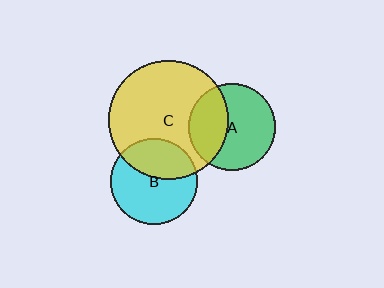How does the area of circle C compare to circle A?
Approximately 1.9 times.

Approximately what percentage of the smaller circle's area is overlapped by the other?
Approximately 40%.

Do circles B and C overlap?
Yes.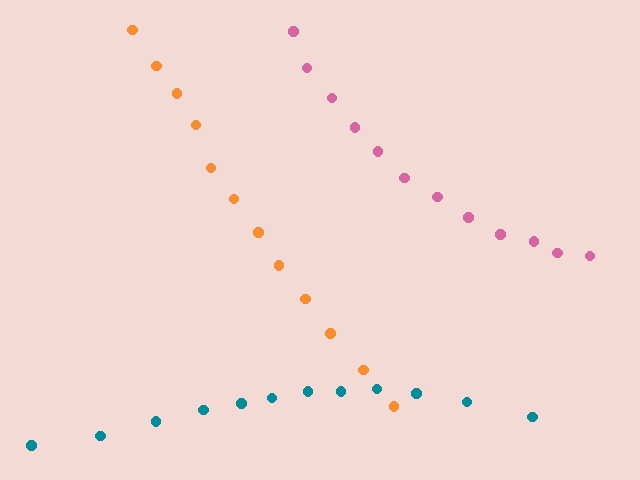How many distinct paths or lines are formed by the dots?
There are 3 distinct paths.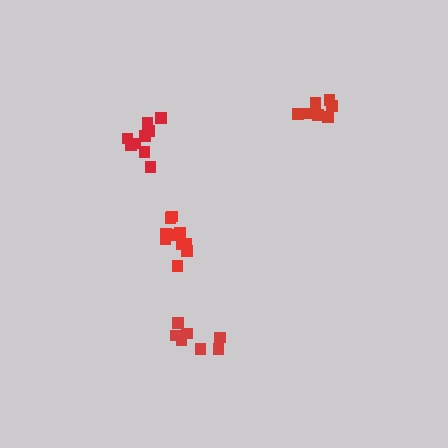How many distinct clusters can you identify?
There are 4 distinct clusters.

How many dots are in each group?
Group 1: 7 dots, Group 2: 10 dots, Group 3: 7 dots, Group 4: 10 dots (34 total).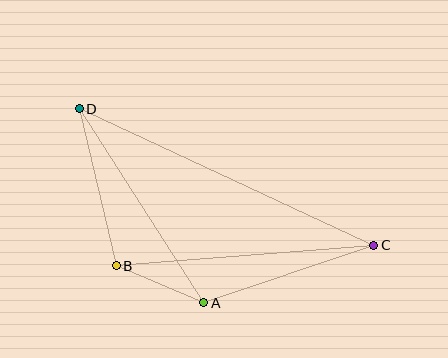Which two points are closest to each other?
Points A and B are closest to each other.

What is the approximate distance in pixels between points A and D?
The distance between A and D is approximately 230 pixels.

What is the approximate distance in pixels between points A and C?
The distance between A and C is approximately 180 pixels.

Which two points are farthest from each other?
Points C and D are farthest from each other.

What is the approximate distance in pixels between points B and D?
The distance between B and D is approximately 161 pixels.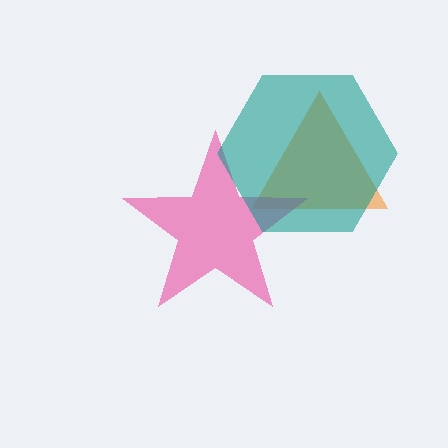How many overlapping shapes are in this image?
There are 3 overlapping shapes in the image.